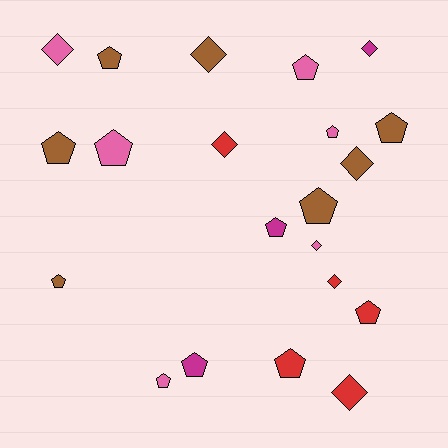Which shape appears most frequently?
Pentagon, with 13 objects.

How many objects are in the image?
There are 21 objects.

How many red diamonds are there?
There are 3 red diamonds.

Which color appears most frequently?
Brown, with 7 objects.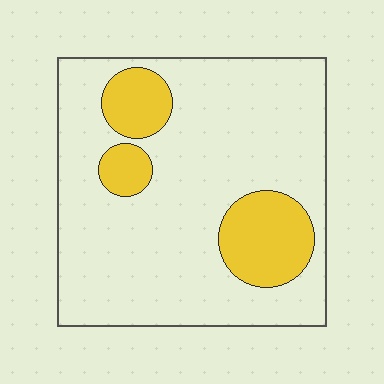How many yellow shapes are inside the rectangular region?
3.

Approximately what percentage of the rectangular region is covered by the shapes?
Approximately 20%.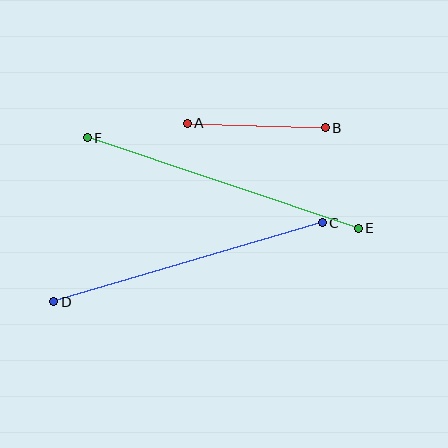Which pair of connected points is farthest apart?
Points E and F are farthest apart.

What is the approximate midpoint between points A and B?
The midpoint is at approximately (256, 126) pixels.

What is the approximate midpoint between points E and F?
The midpoint is at approximately (223, 183) pixels.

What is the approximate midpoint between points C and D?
The midpoint is at approximately (188, 262) pixels.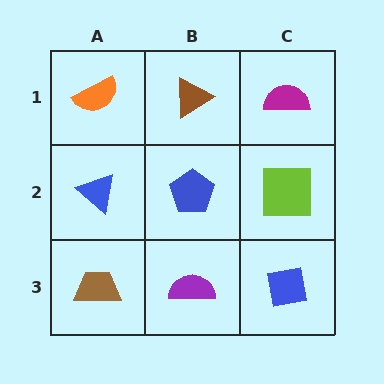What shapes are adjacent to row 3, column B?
A blue pentagon (row 2, column B), a brown trapezoid (row 3, column A), a blue square (row 3, column C).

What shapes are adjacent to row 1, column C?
A lime square (row 2, column C), a brown triangle (row 1, column B).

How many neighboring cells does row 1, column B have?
3.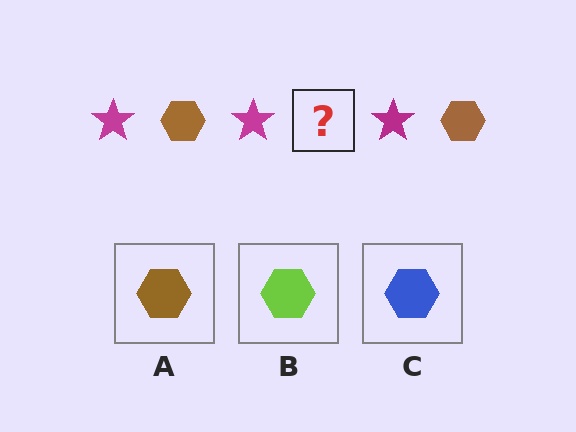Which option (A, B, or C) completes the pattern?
A.